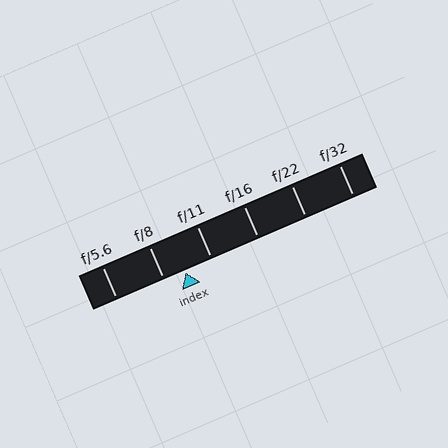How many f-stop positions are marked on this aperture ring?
There are 6 f-stop positions marked.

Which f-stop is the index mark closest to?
The index mark is closest to f/8.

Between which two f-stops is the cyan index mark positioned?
The index mark is between f/8 and f/11.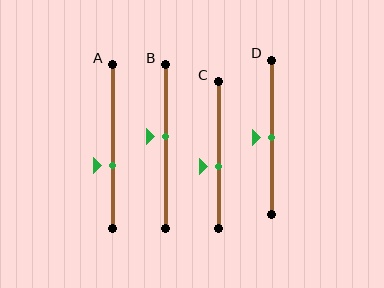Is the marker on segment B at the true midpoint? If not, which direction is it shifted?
No, the marker on segment B is shifted upward by about 6% of the segment length.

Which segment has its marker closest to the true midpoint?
Segment D has its marker closest to the true midpoint.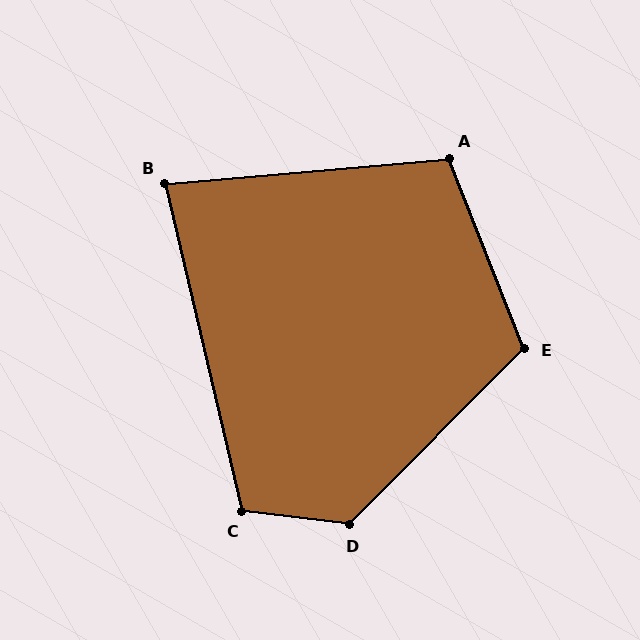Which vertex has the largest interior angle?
D, at approximately 128 degrees.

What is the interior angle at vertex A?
Approximately 107 degrees (obtuse).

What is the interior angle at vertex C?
Approximately 110 degrees (obtuse).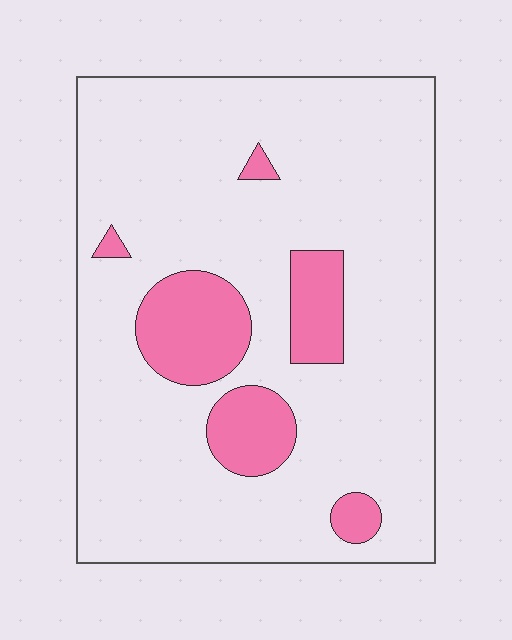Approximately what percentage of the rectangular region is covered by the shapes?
Approximately 15%.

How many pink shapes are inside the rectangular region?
6.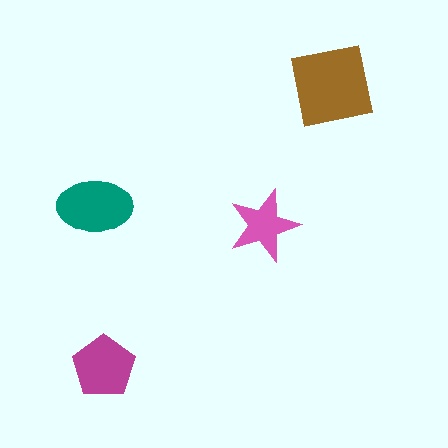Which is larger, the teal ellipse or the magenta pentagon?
The teal ellipse.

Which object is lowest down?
The magenta pentagon is bottommost.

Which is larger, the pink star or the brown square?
The brown square.